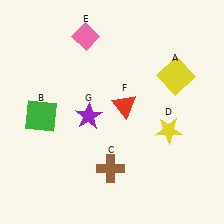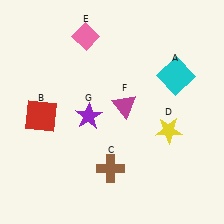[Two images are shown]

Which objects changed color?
A changed from yellow to cyan. B changed from green to red. F changed from red to magenta.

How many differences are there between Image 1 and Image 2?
There are 3 differences between the two images.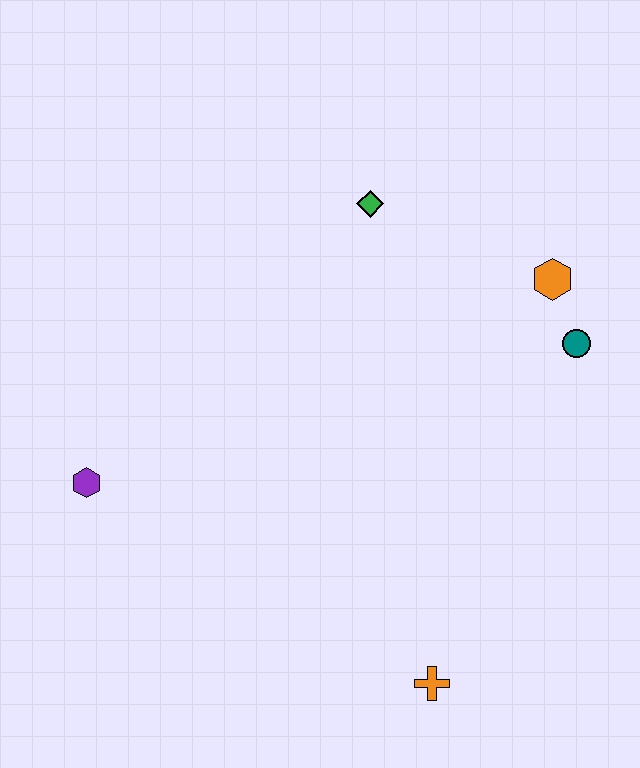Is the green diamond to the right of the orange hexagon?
No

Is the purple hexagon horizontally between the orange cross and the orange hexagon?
No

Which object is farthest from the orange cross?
The green diamond is farthest from the orange cross.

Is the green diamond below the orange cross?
No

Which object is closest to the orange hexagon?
The teal circle is closest to the orange hexagon.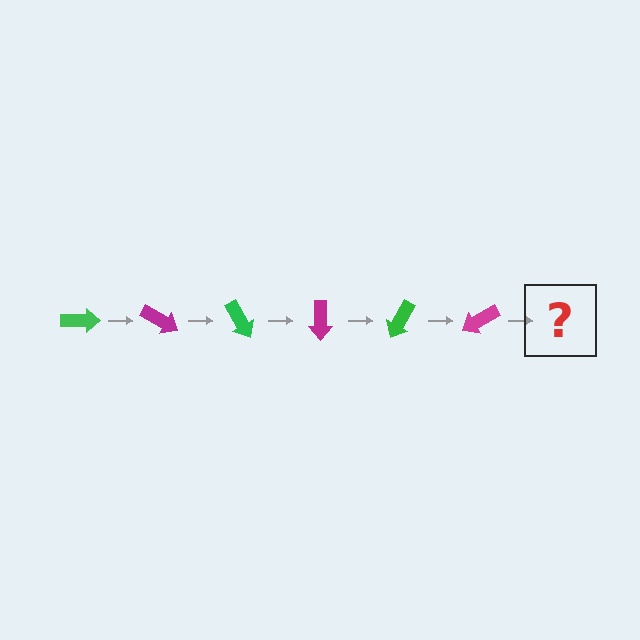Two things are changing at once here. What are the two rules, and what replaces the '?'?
The two rules are that it rotates 30 degrees each step and the color cycles through green and magenta. The '?' should be a green arrow, rotated 180 degrees from the start.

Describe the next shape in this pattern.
It should be a green arrow, rotated 180 degrees from the start.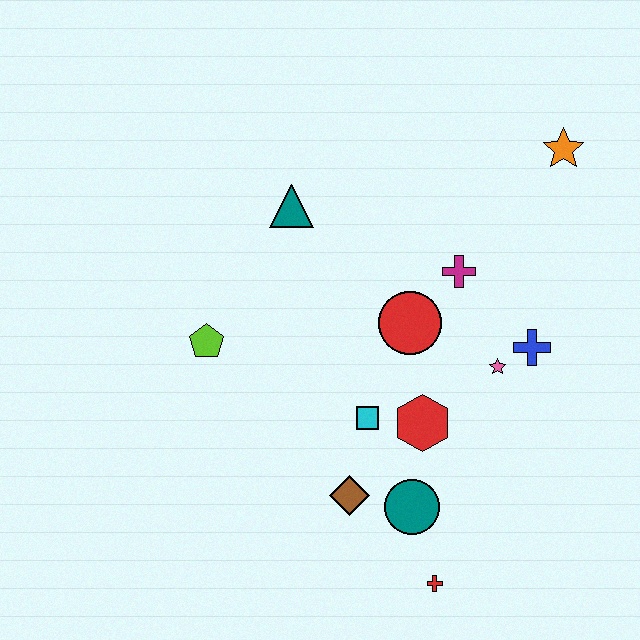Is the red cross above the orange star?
No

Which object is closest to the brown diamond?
The teal circle is closest to the brown diamond.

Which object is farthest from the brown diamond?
The orange star is farthest from the brown diamond.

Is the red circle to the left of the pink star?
Yes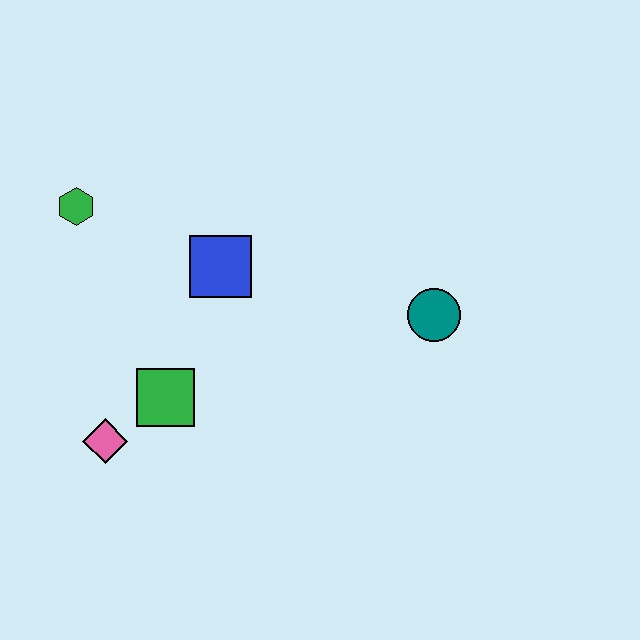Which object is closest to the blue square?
The green square is closest to the blue square.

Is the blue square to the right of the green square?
Yes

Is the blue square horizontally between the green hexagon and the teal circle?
Yes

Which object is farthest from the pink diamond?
The teal circle is farthest from the pink diamond.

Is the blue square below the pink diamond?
No